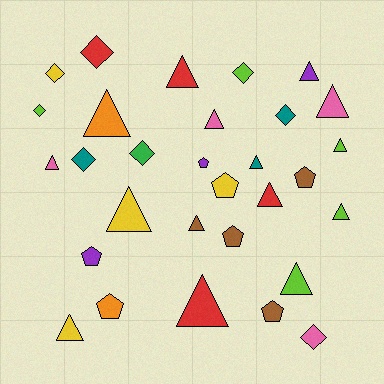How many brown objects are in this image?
There are 4 brown objects.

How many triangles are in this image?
There are 15 triangles.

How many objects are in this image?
There are 30 objects.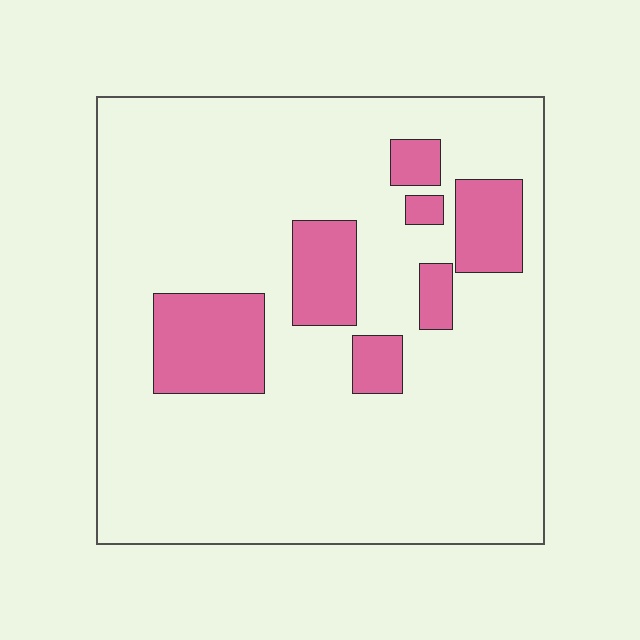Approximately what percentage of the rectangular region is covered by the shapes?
Approximately 15%.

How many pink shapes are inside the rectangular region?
7.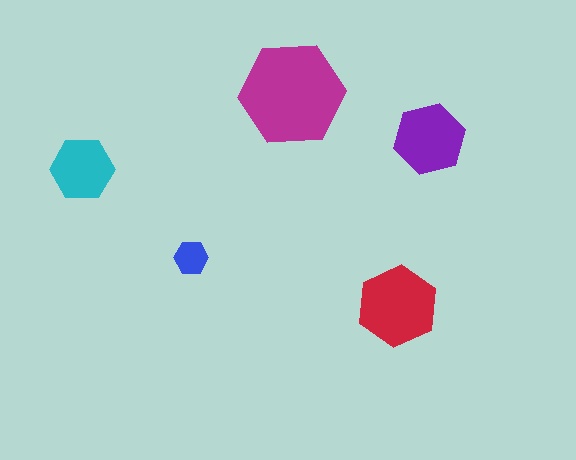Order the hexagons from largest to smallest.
the magenta one, the red one, the purple one, the cyan one, the blue one.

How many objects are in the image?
There are 5 objects in the image.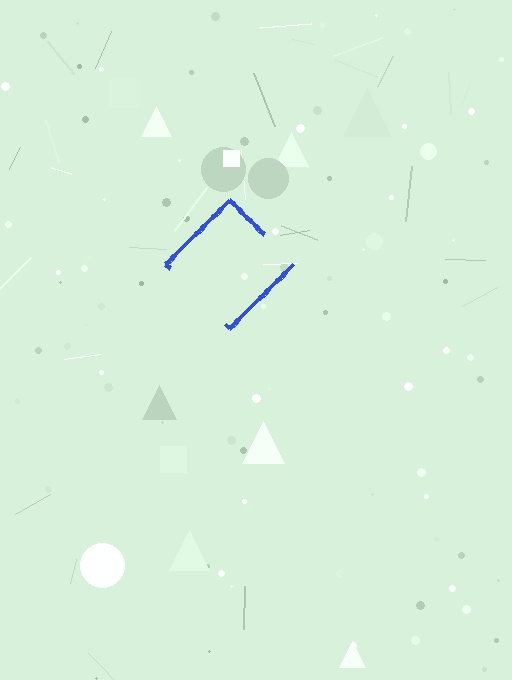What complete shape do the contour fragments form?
The contour fragments form a diamond.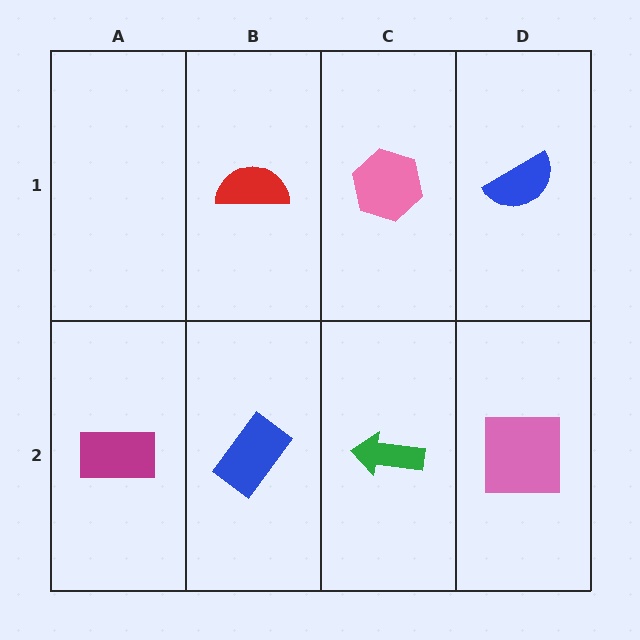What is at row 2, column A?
A magenta rectangle.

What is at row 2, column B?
A blue rectangle.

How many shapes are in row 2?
4 shapes.